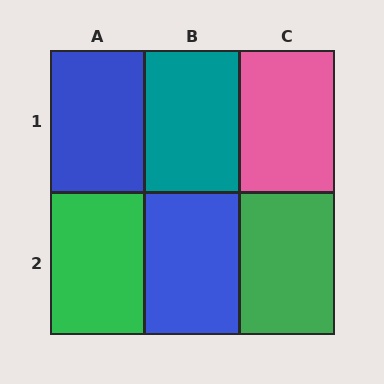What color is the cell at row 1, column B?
Teal.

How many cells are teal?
1 cell is teal.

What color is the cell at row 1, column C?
Pink.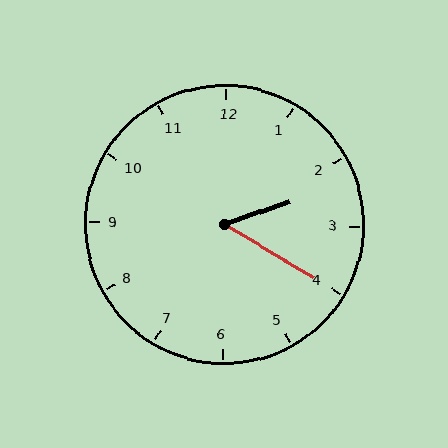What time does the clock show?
2:20.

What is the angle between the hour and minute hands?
Approximately 50 degrees.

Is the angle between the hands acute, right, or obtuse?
It is acute.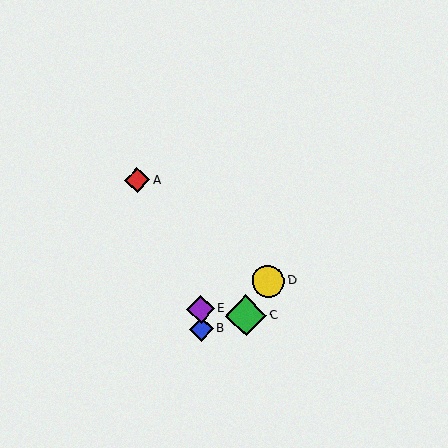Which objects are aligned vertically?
Objects B, E are aligned vertically.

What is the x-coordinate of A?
Object A is at x≈137.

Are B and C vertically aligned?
No, B is at x≈201 and C is at x≈246.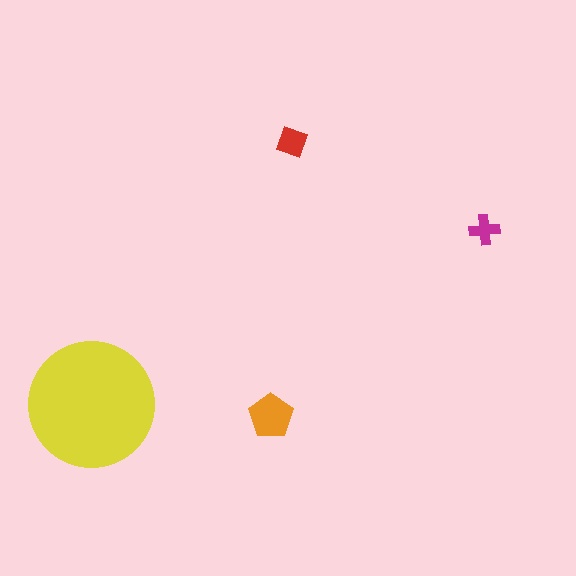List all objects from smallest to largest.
The magenta cross, the red diamond, the orange pentagon, the yellow circle.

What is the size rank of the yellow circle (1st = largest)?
1st.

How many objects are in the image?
There are 4 objects in the image.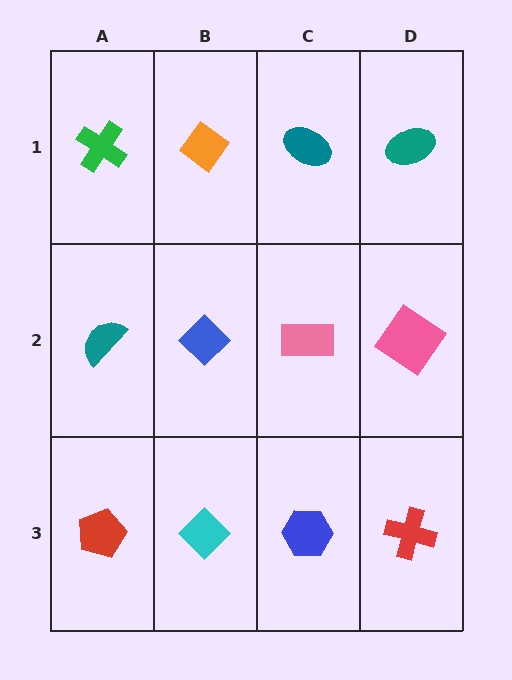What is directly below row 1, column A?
A teal semicircle.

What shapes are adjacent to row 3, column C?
A pink rectangle (row 2, column C), a cyan diamond (row 3, column B), a red cross (row 3, column D).